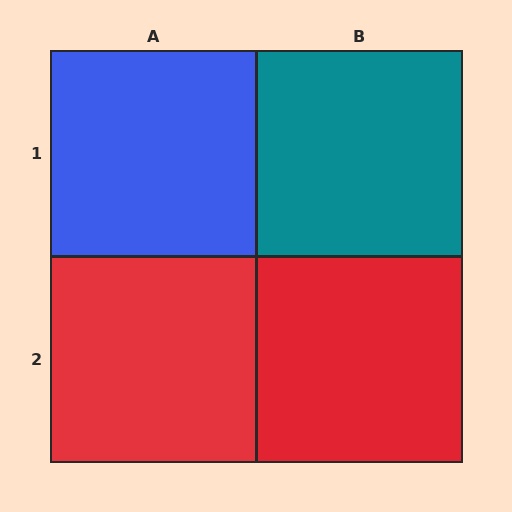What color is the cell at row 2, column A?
Red.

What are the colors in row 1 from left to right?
Blue, teal.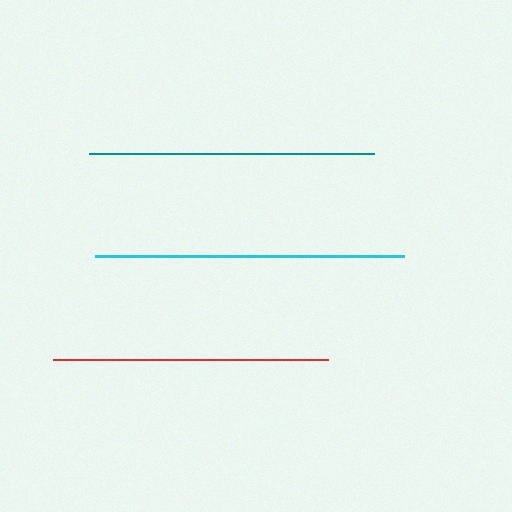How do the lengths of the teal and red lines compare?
The teal and red lines are approximately the same length.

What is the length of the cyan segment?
The cyan segment is approximately 309 pixels long.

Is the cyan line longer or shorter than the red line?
The cyan line is longer than the red line.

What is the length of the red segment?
The red segment is approximately 275 pixels long.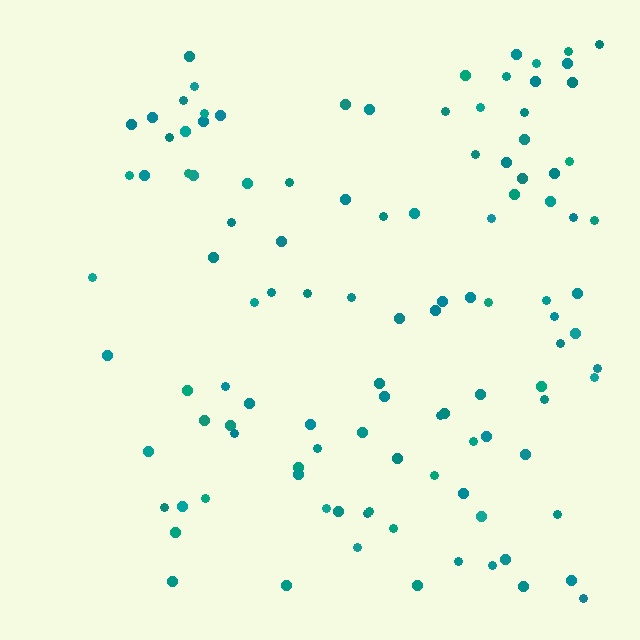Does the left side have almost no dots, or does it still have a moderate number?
Still a moderate number, just noticeably fewer than the right.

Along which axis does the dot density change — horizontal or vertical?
Horizontal.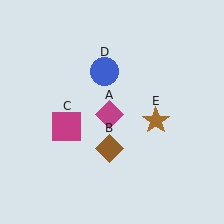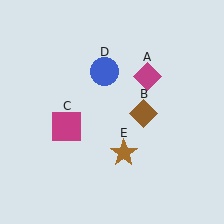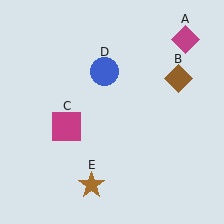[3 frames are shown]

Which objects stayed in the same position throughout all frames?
Magenta square (object C) and blue circle (object D) remained stationary.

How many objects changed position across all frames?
3 objects changed position: magenta diamond (object A), brown diamond (object B), brown star (object E).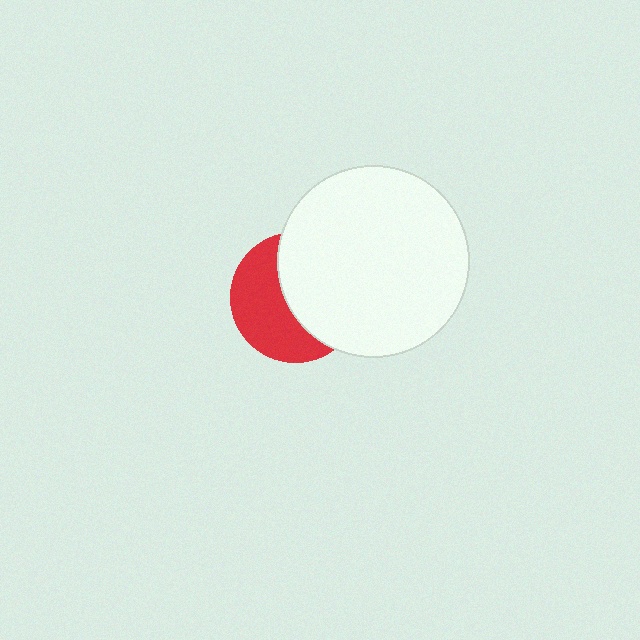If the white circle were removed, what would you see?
You would see the complete red circle.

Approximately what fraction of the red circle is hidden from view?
Roughly 53% of the red circle is hidden behind the white circle.